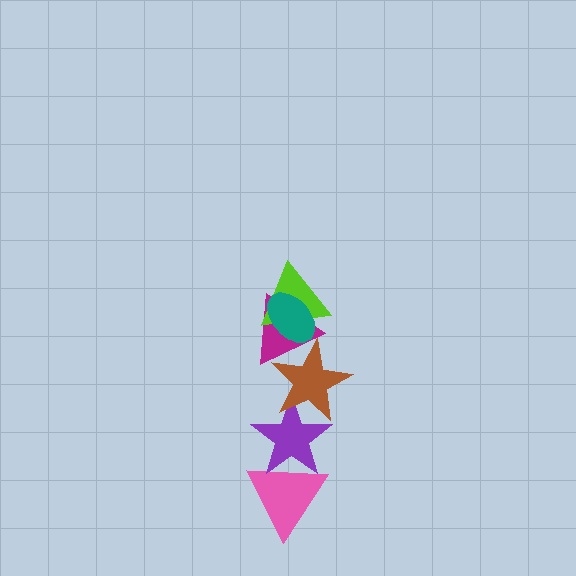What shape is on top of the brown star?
The magenta triangle is on top of the brown star.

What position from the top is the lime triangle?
The lime triangle is 2nd from the top.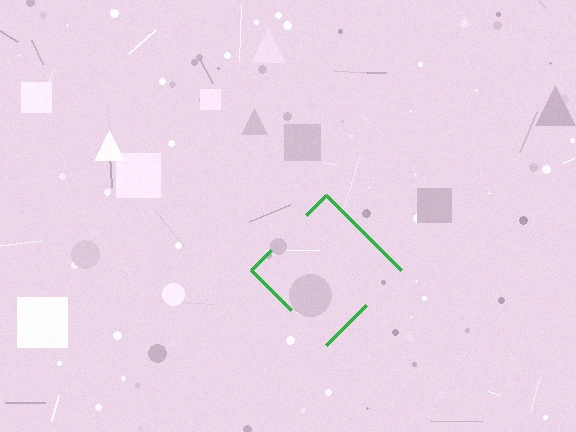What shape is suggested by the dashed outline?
The dashed outline suggests a diamond.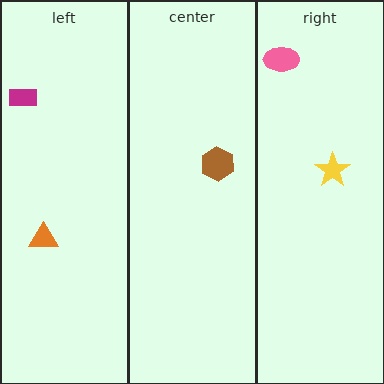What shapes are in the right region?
The pink ellipse, the yellow star.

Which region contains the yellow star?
The right region.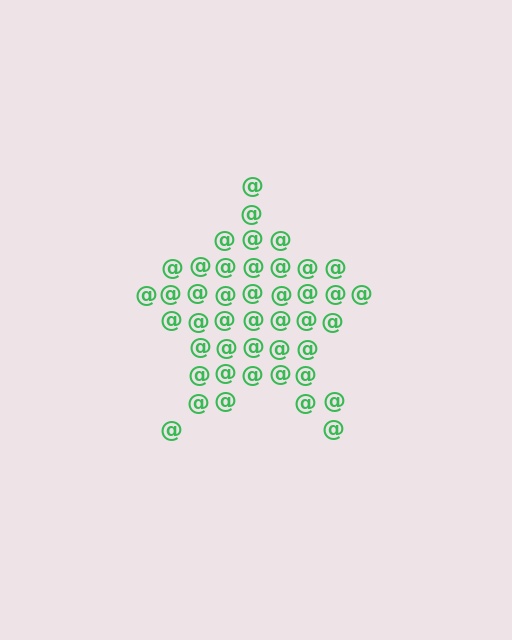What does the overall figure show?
The overall figure shows a star.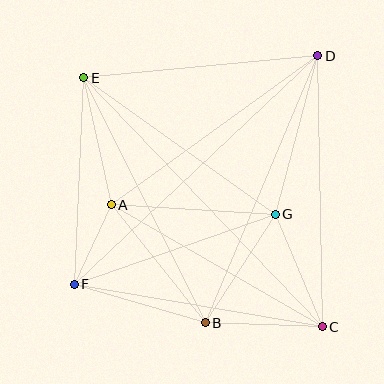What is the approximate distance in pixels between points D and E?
The distance between D and E is approximately 235 pixels.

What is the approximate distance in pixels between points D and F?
The distance between D and F is approximately 334 pixels.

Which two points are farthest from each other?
Points C and E are farthest from each other.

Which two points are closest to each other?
Points A and F are closest to each other.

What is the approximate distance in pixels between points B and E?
The distance between B and E is approximately 273 pixels.